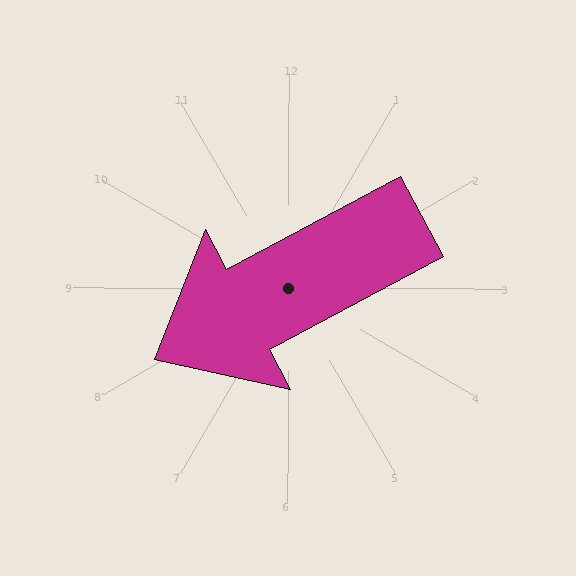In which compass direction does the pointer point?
Southwest.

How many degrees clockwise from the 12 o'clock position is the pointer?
Approximately 242 degrees.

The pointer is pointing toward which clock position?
Roughly 8 o'clock.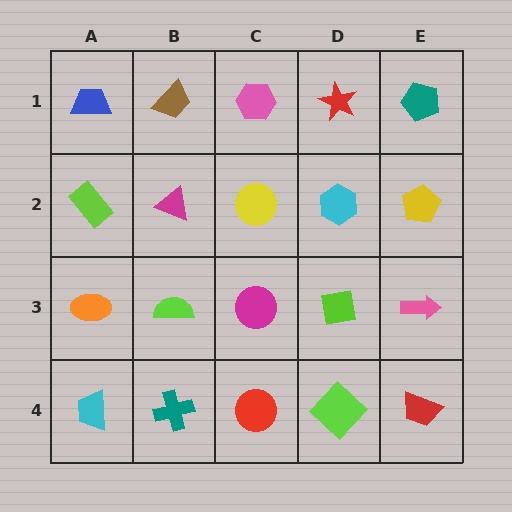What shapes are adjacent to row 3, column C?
A yellow circle (row 2, column C), a red circle (row 4, column C), a lime semicircle (row 3, column B), a lime square (row 3, column D).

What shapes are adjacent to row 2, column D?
A red star (row 1, column D), a lime square (row 3, column D), a yellow circle (row 2, column C), a yellow pentagon (row 2, column E).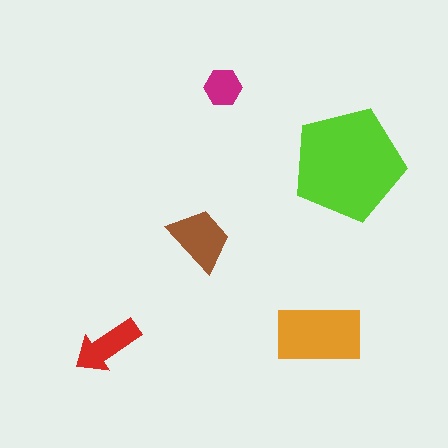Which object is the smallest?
The magenta hexagon.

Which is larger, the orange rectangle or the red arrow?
The orange rectangle.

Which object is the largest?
The lime pentagon.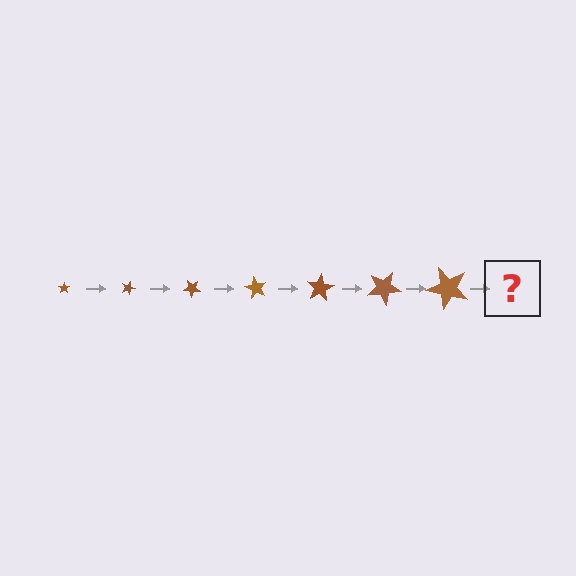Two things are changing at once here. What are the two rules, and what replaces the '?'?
The two rules are that the star grows larger each step and it rotates 20 degrees each step. The '?' should be a star, larger than the previous one and rotated 140 degrees from the start.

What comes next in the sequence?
The next element should be a star, larger than the previous one and rotated 140 degrees from the start.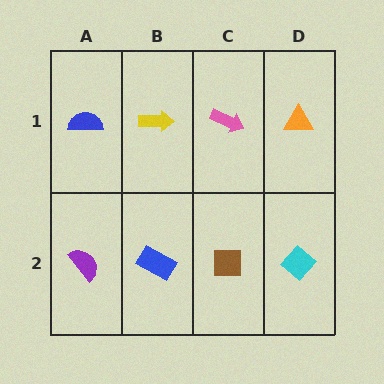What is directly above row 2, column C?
A pink arrow.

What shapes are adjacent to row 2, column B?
A yellow arrow (row 1, column B), a purple semicircle (row 2, column A), a brown square (row 2, column C).